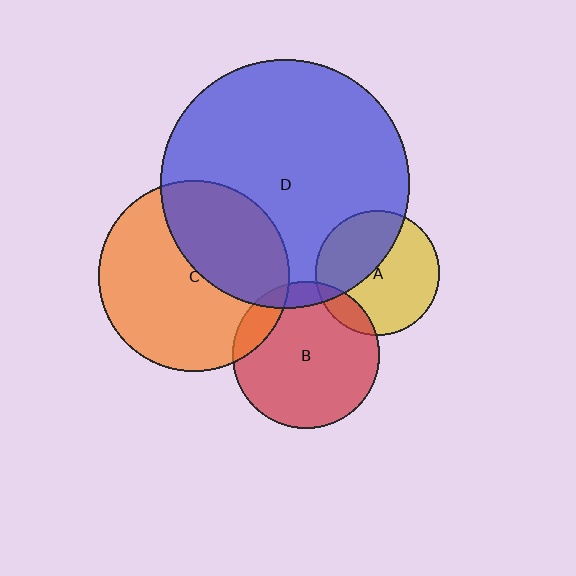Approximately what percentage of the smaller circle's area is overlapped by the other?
Approximately 40%.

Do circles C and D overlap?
Yes.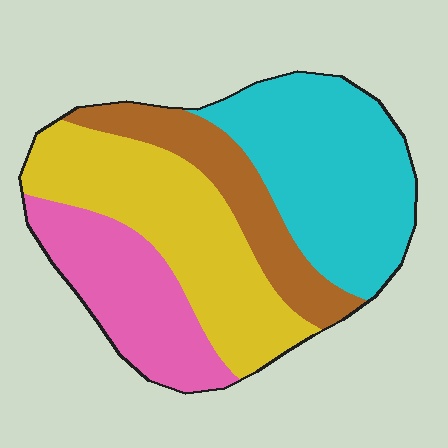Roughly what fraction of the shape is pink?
Pink covers roughly 20% of the shape.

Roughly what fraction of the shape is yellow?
Yellow takes up between a quarter and a half of the shape.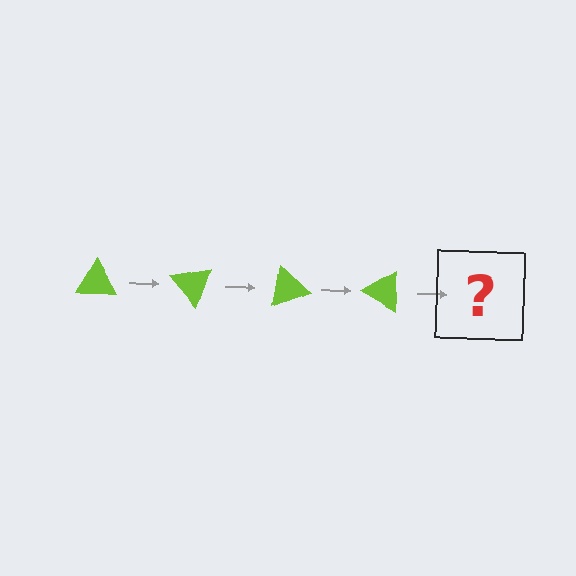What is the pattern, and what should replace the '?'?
The pattern is that the triangle rotates 50 degrees each step. The '?' should be a lime triangle rotated 200 degrees.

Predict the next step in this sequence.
The next step is a lime triangle rotated 200 degrees.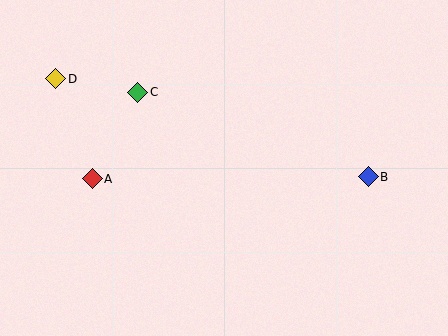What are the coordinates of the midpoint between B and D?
The midpoint between B and D is at (212, 128).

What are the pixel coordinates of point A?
Point A is at (92, 179).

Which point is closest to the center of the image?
Point C at (138, 92) is closest to the center.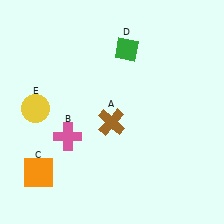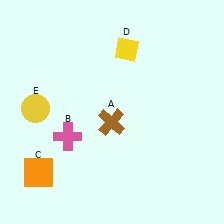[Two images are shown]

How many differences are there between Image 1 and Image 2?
There is 1 difference between the two images.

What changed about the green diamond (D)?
In Image 1, D is green. In Image 2, it changed to yellow.